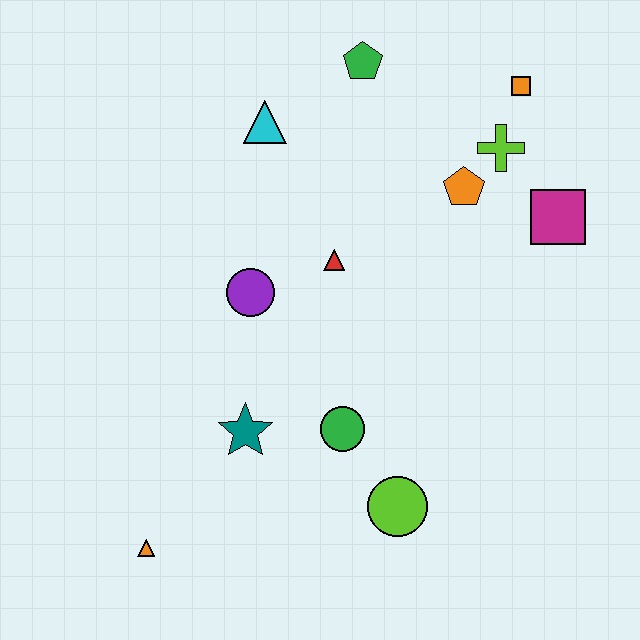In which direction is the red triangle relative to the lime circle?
The red triangle is above the lime circle.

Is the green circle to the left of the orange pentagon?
Yes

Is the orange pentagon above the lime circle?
Yes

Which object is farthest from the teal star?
The orange square is farthest from the teal star.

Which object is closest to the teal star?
The green circle is closest to the teal star.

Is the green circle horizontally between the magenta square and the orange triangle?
Yes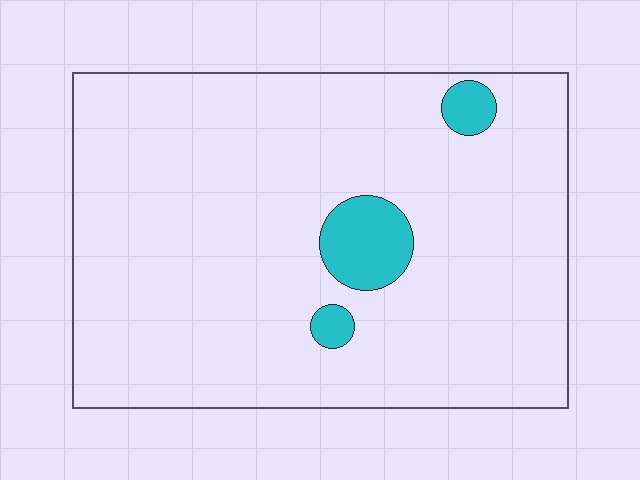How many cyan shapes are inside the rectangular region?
3.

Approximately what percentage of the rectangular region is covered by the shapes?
Approximately 5%.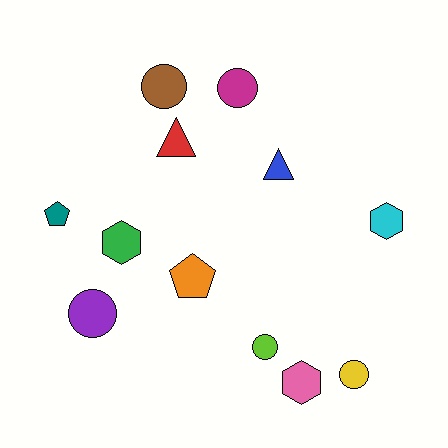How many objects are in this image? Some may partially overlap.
There are 12 objects.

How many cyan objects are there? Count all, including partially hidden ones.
There is 1 cyan object.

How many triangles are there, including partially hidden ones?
There are 2 triangles.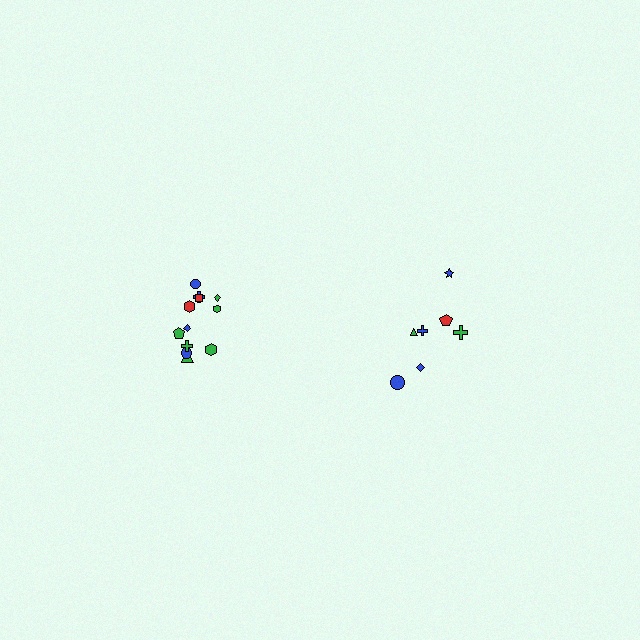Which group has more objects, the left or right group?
The left group.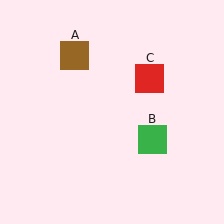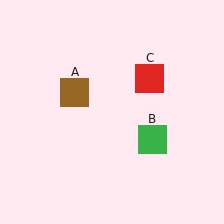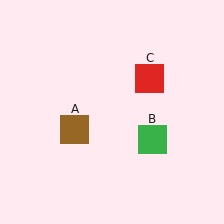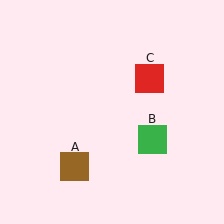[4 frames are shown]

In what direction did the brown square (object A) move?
The brown square (object A) moved down.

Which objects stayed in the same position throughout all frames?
Green square (object B) and red square (object C) remained stationary.